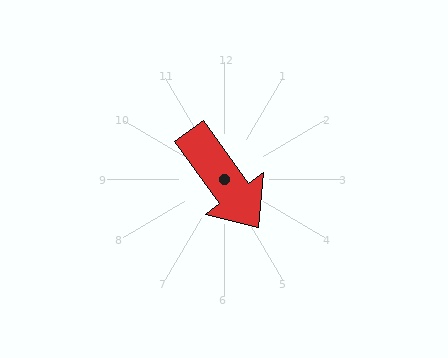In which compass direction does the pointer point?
Southeast.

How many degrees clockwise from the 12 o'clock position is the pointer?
Approximately 144 degrees.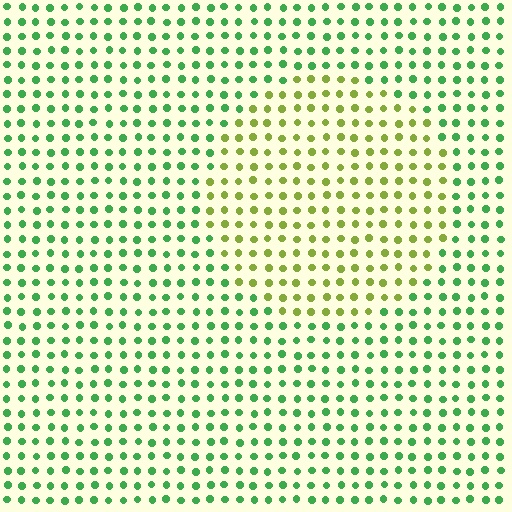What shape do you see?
I see a circle.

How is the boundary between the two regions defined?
The boundary is defined purely by a slight shift in hue (about 49 degrees). Spacing, size, and orientation are identical on both sides.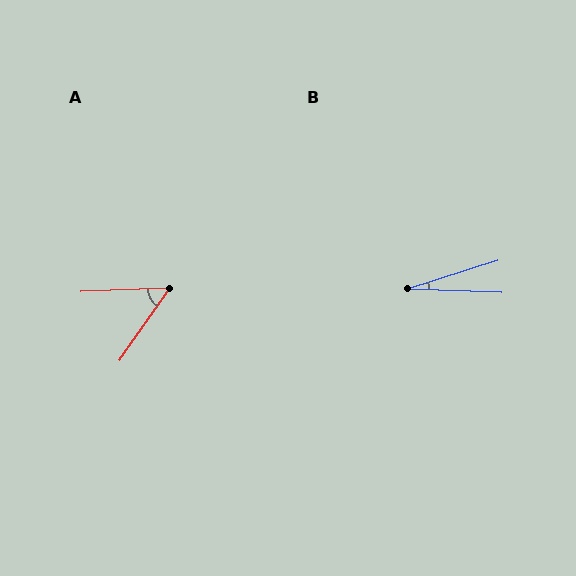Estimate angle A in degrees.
Approximately 53 degrees.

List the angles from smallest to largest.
B (19°), A (53°).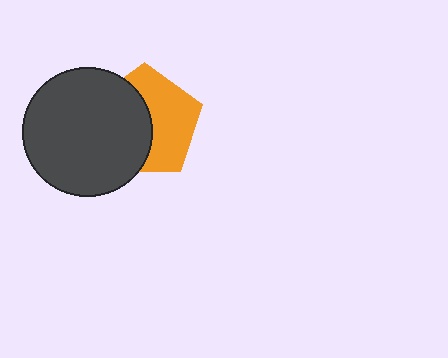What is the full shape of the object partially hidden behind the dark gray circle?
The partially hidden object is an orange pentagon.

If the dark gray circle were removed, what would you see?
You would see the complete orange pentagon.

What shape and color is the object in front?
The object in front is a dark gray circle.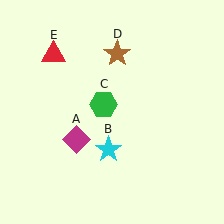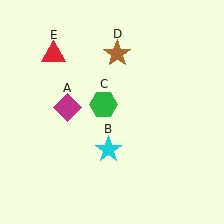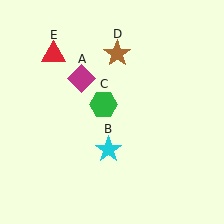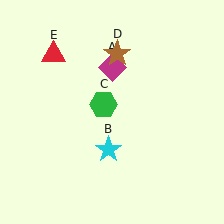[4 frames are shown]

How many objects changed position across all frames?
1 object changed position: magenta diamond (object A).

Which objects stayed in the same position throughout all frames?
Cyan star (object B) and green hexagon (object C) and brown star (object D) and red triangle (object E) remained stationary.